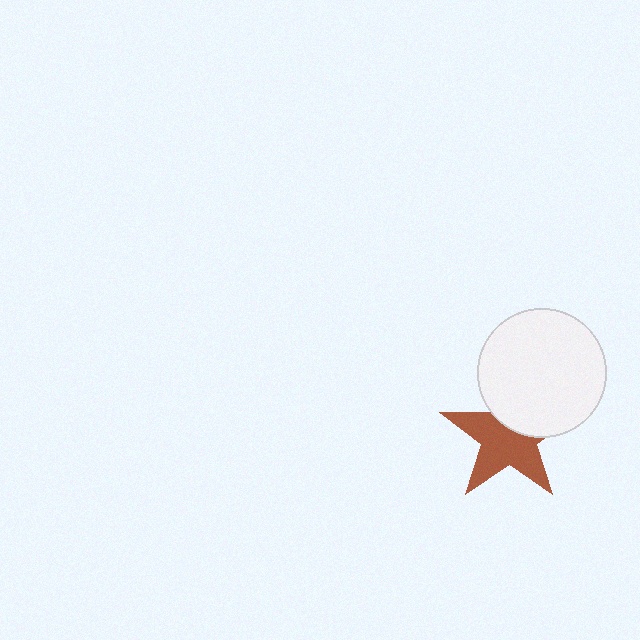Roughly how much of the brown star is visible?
About half of it is visible (roughly 63%).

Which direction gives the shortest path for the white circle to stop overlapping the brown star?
Moving up gives the shortest separation.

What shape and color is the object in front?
The object in front is a white circle.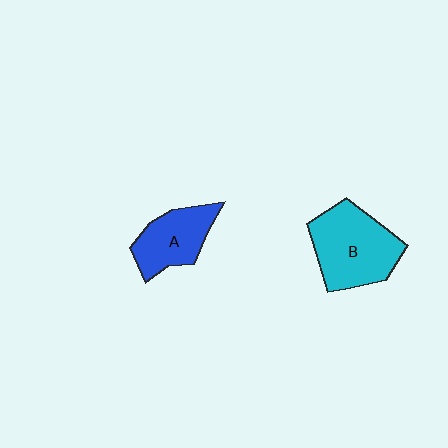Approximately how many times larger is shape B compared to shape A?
Approximately 1.5 times.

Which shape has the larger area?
Shape B (cyan).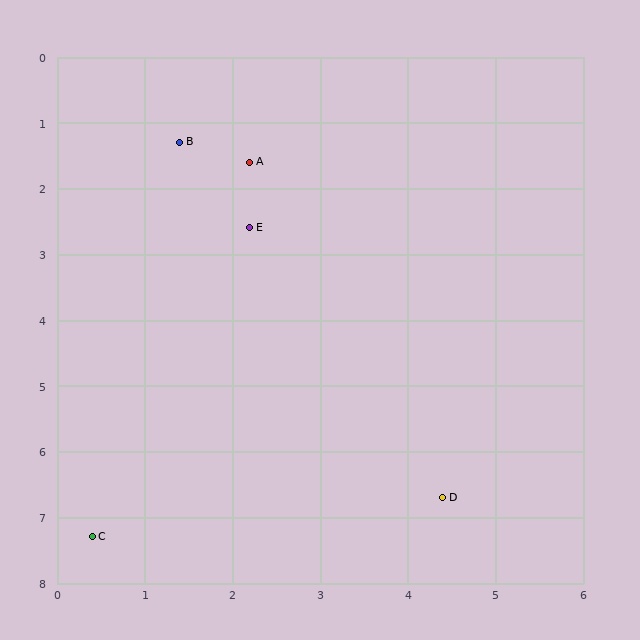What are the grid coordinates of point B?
Point B is at approximately (1.4, 1.3).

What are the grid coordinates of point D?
Point D is at approximately (4.4, 6.7).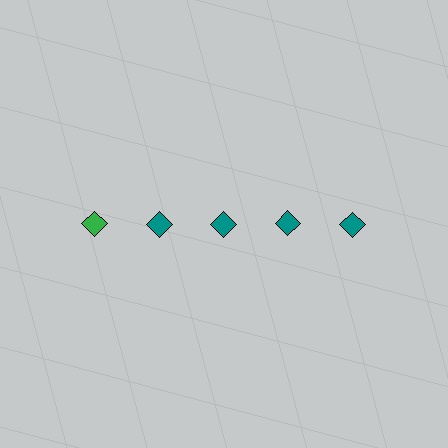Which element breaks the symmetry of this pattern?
The green diamond in the top row, leftmost column breaks the symmetry. All other shapes are teal diamonds.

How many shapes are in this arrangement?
There are 5 shapes arranged in a grid pattern.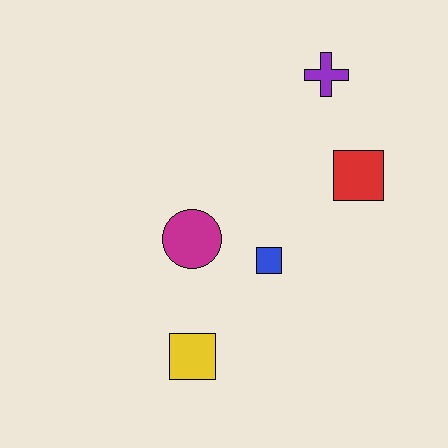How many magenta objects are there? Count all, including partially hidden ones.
There is 1 magenta object.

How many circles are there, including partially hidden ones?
There is 1 circle.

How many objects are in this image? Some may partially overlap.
There are 5 objects.